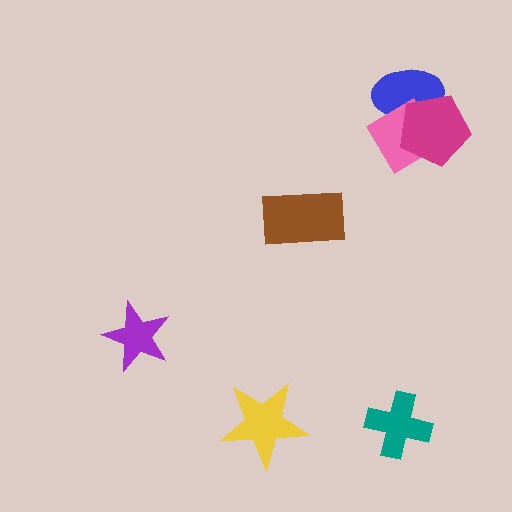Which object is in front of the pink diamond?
The magenta pentagon is in front of the pink diamond.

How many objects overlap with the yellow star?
0 objects overlap with the yellow star.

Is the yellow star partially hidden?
No, no other shape covers it.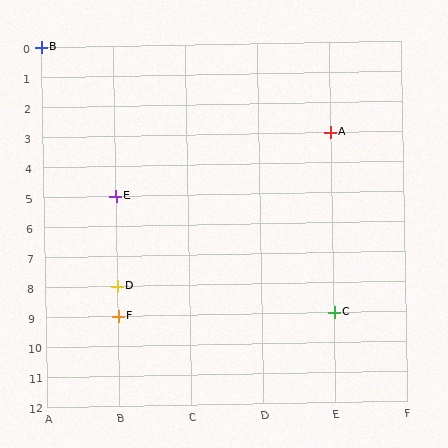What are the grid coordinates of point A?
Point A is at grid coordinates (E, 3).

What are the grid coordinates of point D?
Point D is at grid coordinates (B, 8).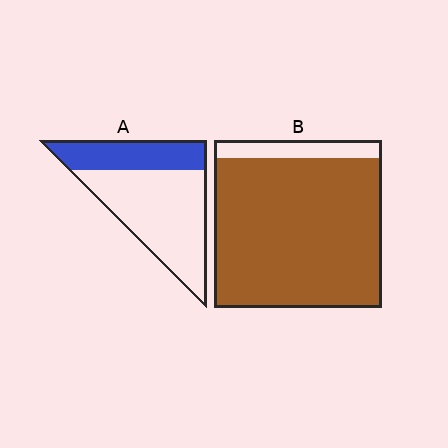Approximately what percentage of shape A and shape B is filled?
A is approximately 30% and B is approximately 90%.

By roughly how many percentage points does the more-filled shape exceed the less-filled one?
By roughly 55 percentage points (B over A).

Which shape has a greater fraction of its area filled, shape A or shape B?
Shape B.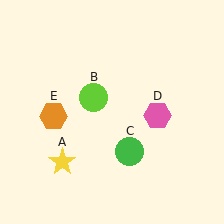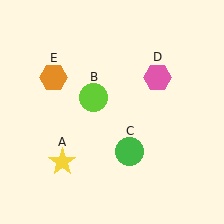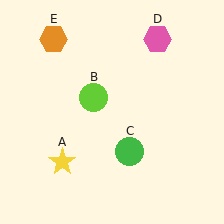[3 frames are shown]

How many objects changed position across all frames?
2 objects changed position: pink hexagon (object D), orange hexagon (object E).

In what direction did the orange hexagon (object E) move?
The orange hexagon (object E) moved up.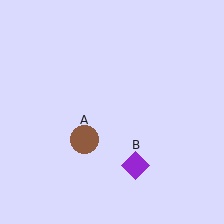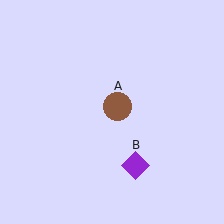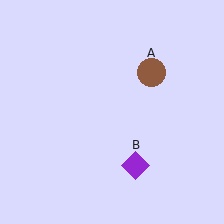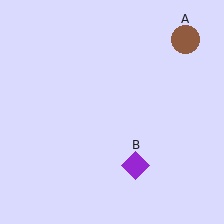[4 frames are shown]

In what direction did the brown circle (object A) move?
The brown circle (object A) moved up and to the right.